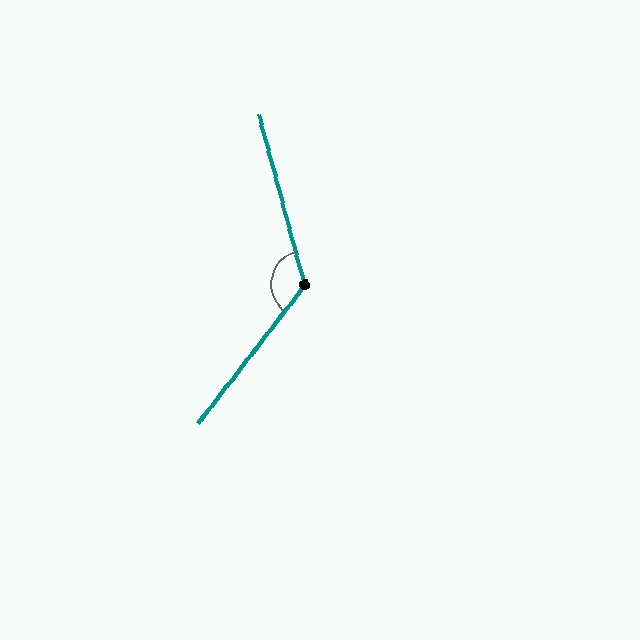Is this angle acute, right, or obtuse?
It is obtuse.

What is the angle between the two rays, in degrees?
Approximately 127 degrees.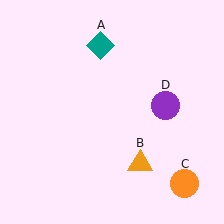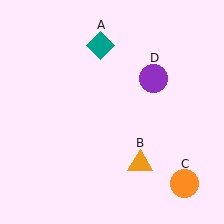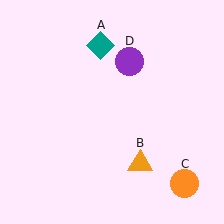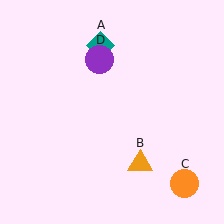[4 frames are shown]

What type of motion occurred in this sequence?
The purple circle (object D) rotated counterclockwise around the center of the scene.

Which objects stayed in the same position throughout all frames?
Teal diamond (object A) and orange triangle (object B) and orange circle (object C) remained stationary.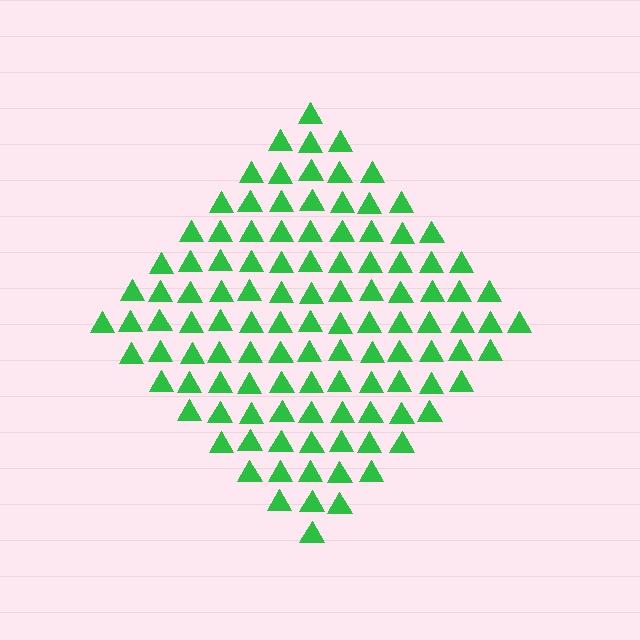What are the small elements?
The small elements are triangles.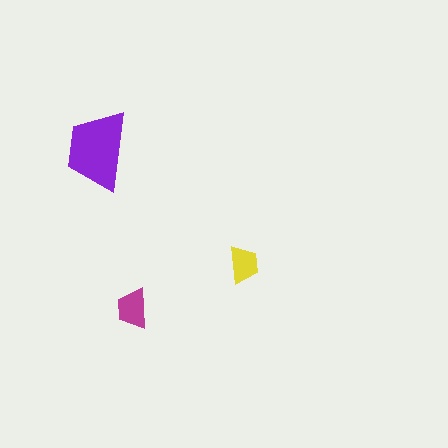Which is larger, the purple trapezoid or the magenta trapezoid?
The purple one.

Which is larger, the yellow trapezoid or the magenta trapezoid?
The magenta one.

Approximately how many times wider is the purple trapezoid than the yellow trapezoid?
About 2 times wider.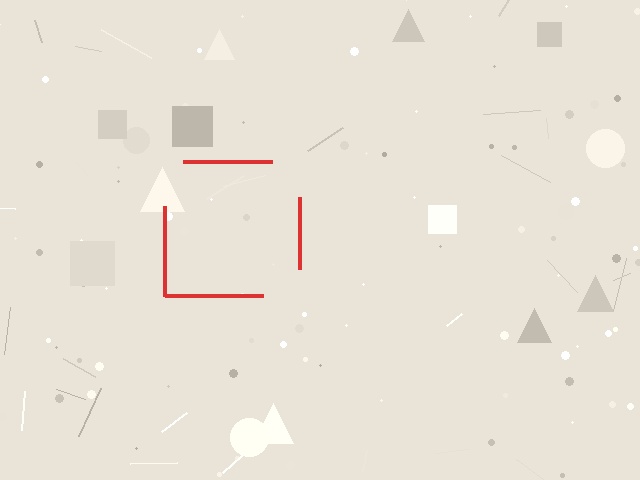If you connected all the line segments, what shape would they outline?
They would outline a square.